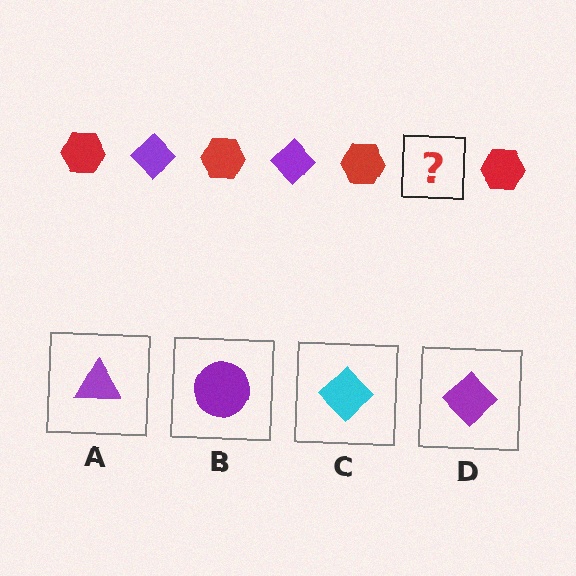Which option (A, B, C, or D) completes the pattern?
D.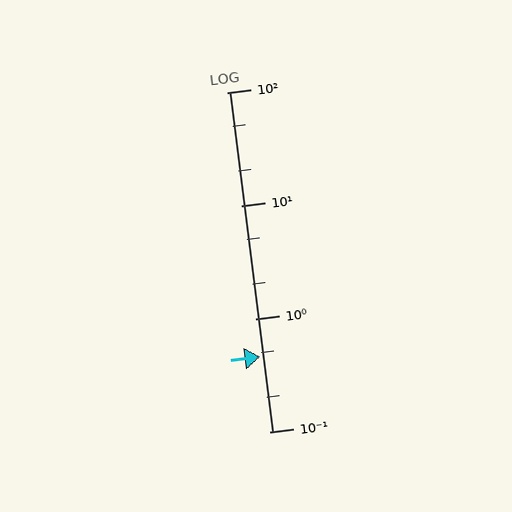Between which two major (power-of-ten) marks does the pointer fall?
The pointer is between 0.1 and 1.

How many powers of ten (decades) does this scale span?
The scale spans 3 decades, from 0.1 to 100.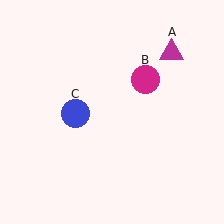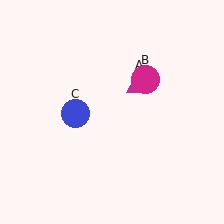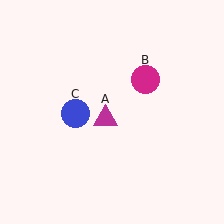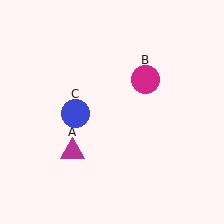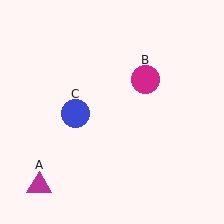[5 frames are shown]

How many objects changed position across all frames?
1 object changed position: magenta triangle (object A).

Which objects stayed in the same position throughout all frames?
Magenta circle (object B) and blue circle (object C) remained stationary.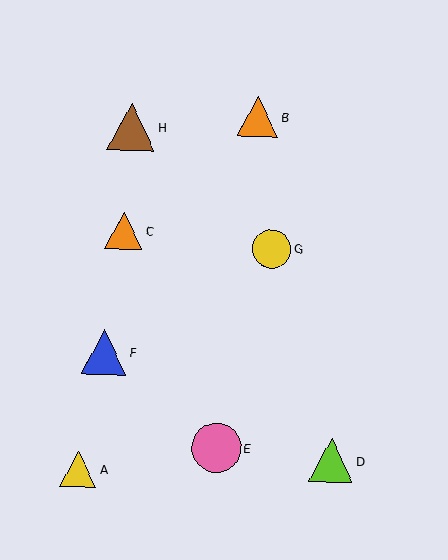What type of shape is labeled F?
Shape F is a blue triangle.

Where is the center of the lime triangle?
The center of the lime triangle is at (331, 460).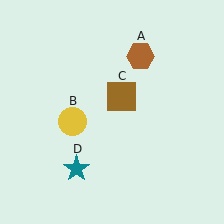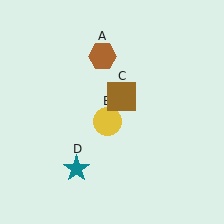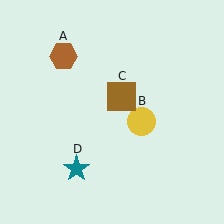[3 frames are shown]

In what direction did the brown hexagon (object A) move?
The brown hexagon (object A) moved left.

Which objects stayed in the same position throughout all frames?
Brown square (object C) and teal star (object D) remained stationary.